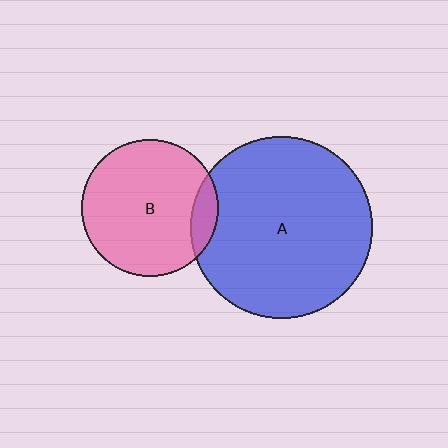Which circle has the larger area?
Circle A (blue).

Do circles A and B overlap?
Yes.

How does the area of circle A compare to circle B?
Approximately 1.8 times.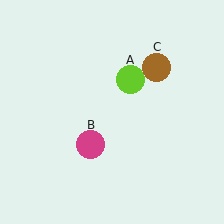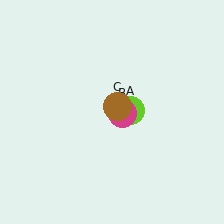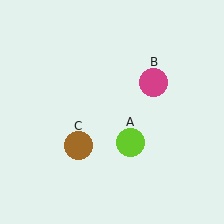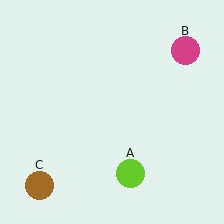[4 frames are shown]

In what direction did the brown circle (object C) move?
The brown circle (object C) moved down and to the left.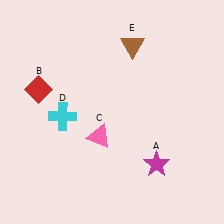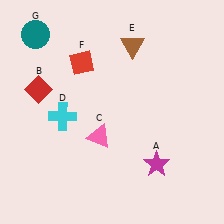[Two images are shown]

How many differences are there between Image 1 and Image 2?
There are 2 differences between the two images.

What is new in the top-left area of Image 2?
A red diamond (F) was added in the top-left area of Image 2.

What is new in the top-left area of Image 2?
A teal circle (G) was added in the top-left area of Image 2.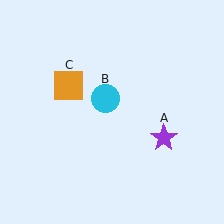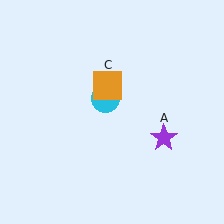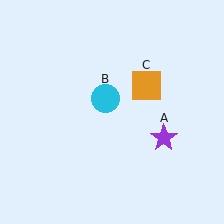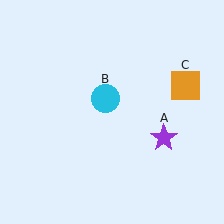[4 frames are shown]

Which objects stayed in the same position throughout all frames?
Purple star (object A) and cyan circle (object B) remained stationary.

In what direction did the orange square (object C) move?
The orange square (object C) moved right.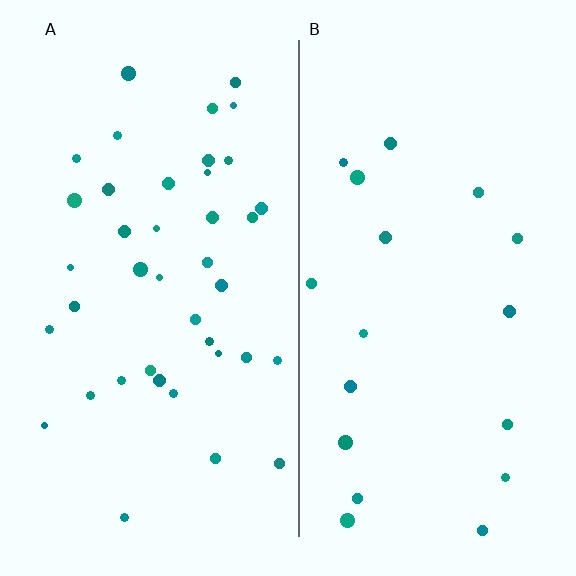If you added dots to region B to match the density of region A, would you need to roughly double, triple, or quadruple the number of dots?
Approximately double.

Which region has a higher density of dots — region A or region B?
A (the left).